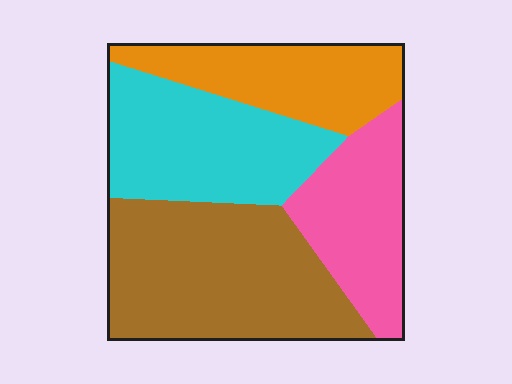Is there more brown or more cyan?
Brown.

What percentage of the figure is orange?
Orange takes up about one fifth (1/5) of the figure.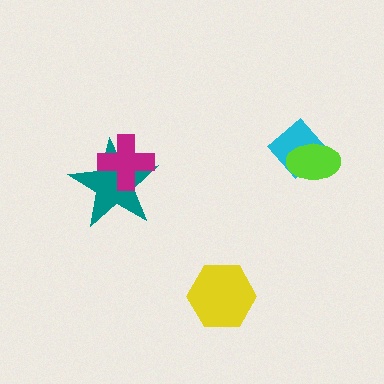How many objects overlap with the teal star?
1 object overlaps with the teal star.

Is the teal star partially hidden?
Yes, it is partially covered by another shape.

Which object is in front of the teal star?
The magenta cross is in front of the teal star.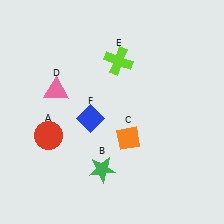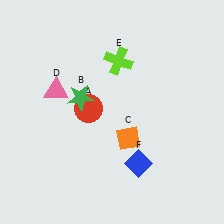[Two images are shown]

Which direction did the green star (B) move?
The green star (B) moved up.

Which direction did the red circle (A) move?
The red circle (A) moved right.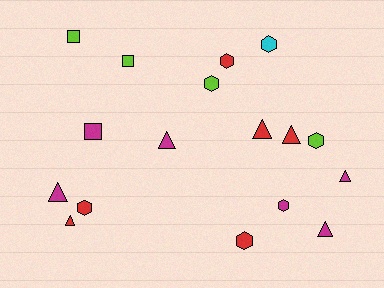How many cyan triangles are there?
There are no cyan triangles.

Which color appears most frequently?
Magenta, with 6 objects.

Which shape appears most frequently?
Triangle, with 7 objects.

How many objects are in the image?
There are 17 objects.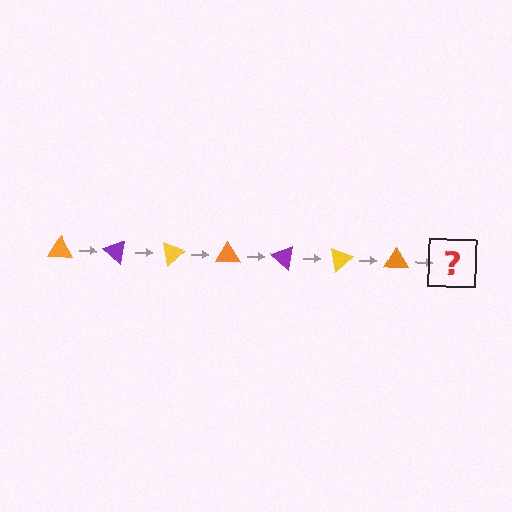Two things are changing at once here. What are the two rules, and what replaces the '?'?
The two rules are that it rotates 40 degrees each step and the color cycles through orange, purple, and yellow. The '?' should be a purple triangle, rotated 280 degrees from the start.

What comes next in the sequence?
The next element should be a purple triangle, rotated 280 degrees from the start.